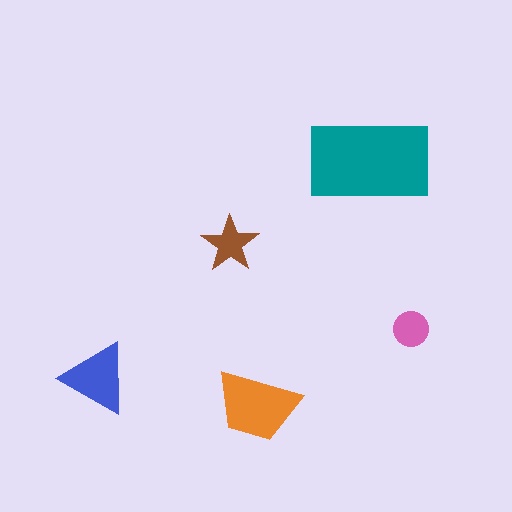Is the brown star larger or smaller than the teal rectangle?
Smaller.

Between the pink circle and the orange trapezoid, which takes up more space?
The orange trapezoid.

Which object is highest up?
The teal rectangle is topmost.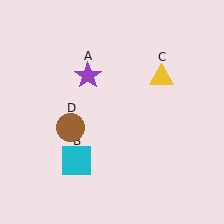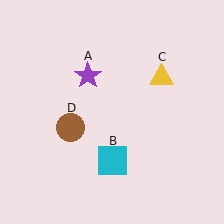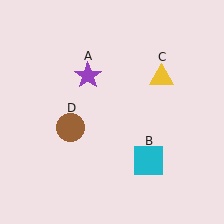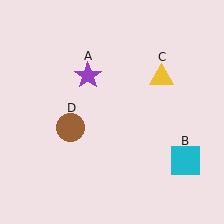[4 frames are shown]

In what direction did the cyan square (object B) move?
The cyan square (object B) moved right.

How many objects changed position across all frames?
1 object changed position: cyan square (object B).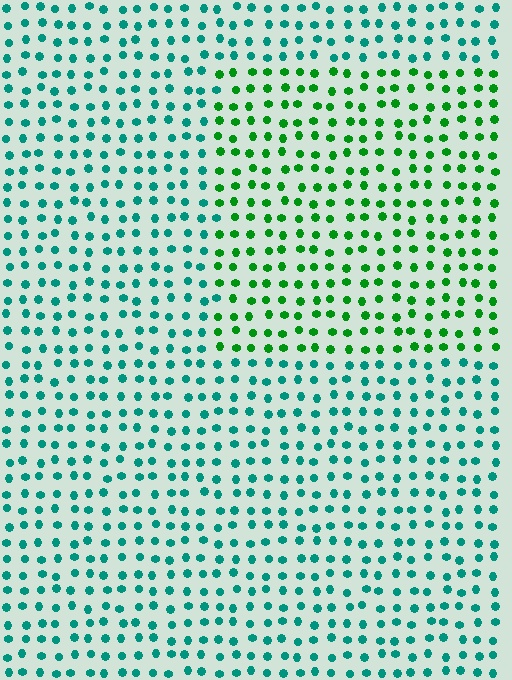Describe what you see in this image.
The image is filled with small teal elements in a uniform arrangement. A rectangle-shaped region is visible where the elements are tinted to a slightly different hue, forming a subtle color boundary.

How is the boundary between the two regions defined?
The boundary is defined purely by a slight shift in hue (about 44 degrees). Spacing, size, and orientation are identical on both sides.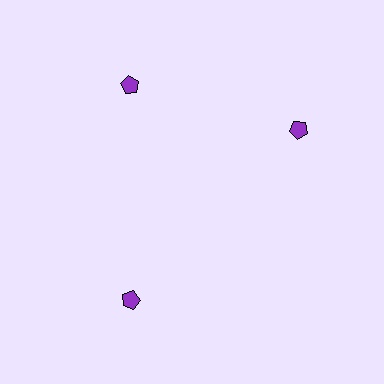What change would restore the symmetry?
The symmetry would be restored by rotating it back into even spacing with its neighbors so that all 3 pentagons sit at equal angles and equal distance from the center.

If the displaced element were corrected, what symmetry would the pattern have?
It would have 3-fold rotational symmetry — the pattern would map onto itself every 120 degrees.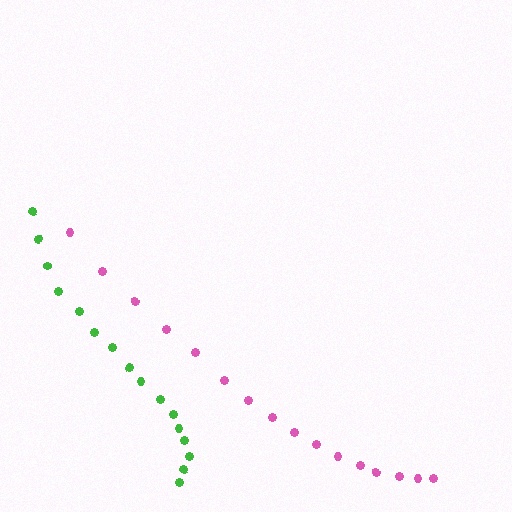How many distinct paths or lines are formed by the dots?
There are 2 distinct paths.